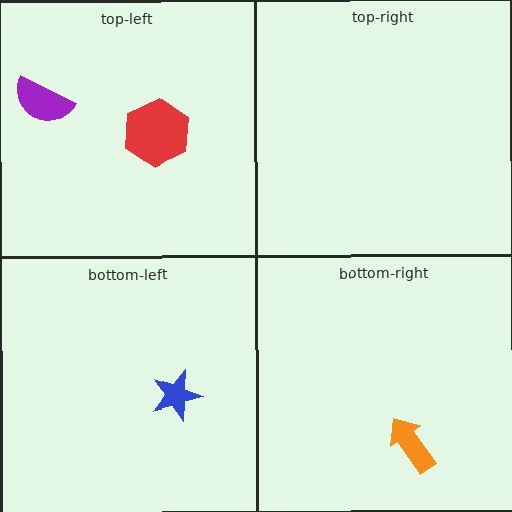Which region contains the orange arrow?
The bottom-right region.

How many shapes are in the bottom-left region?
1.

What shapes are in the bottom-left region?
The blue star.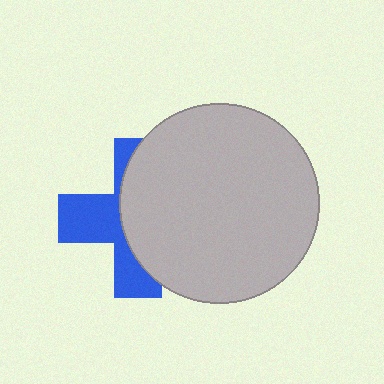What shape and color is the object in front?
The object in front is a light gray circle.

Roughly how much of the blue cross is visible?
A small part of it is visible (roughly 43%).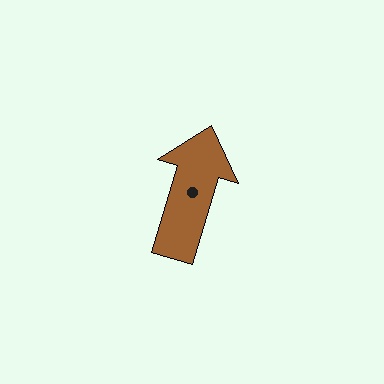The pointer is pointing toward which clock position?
Roughly 1 o'clock.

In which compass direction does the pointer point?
North.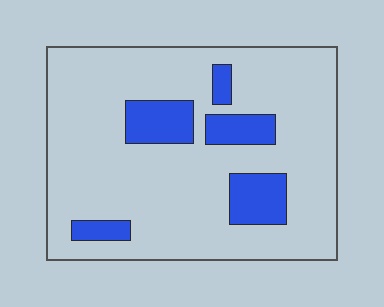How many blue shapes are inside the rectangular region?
5.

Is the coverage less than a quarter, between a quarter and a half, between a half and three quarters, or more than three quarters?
Less than a quarter.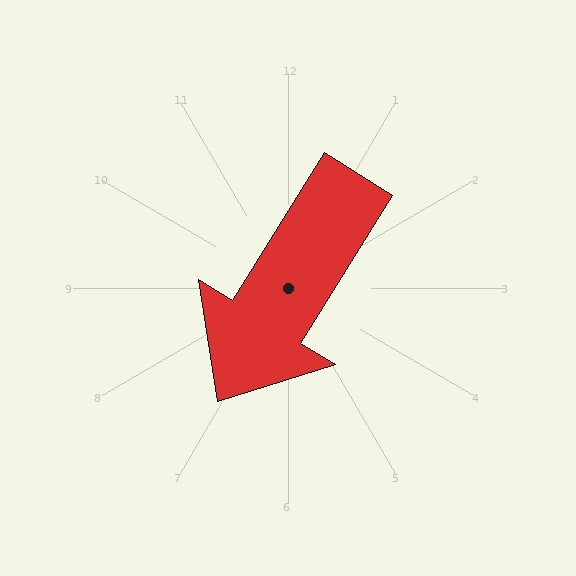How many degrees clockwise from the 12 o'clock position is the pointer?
Approximately 212 degrees.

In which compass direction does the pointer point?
Southwest.